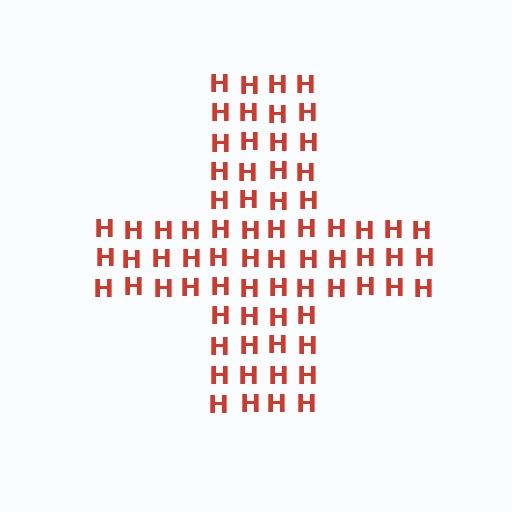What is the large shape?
The large shape is a cross.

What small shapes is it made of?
It is made of small letter H's.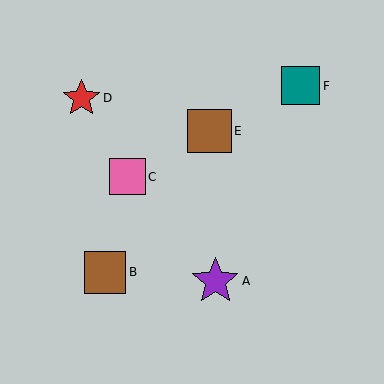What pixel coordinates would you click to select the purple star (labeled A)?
Click at (215, 281) to select the purple star A.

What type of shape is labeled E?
Shape E is a brown square.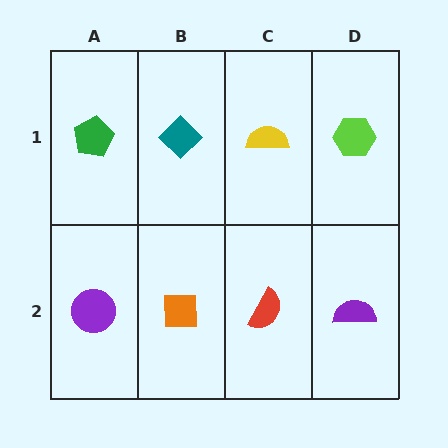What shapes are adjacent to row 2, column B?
A teal diamond (row 1, column B), a purple circle (row 2, column A), a red semicircle (row 2, column C).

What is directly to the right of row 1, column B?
A yellow semicircle.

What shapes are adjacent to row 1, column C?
A red semicircle (row 2, column C), a teal diamond (row 1, column B), a lime hexagon (row 1, column D).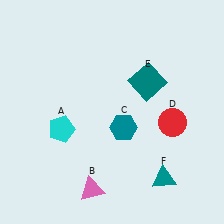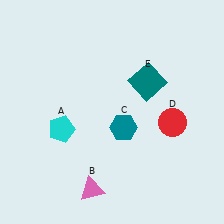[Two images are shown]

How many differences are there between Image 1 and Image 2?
There is 1 difference between the two images.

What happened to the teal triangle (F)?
The teal triangle (F) was removed in Image 2. It was in the bottom-right area of Image 1.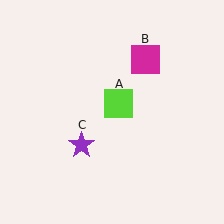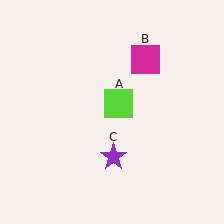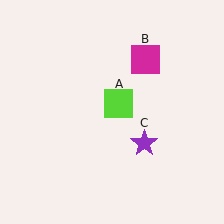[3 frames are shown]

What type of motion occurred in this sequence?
The purple star (object C) rotated counterclockwise around the center of the scene.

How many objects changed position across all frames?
1 object changed position: purple star (object C).